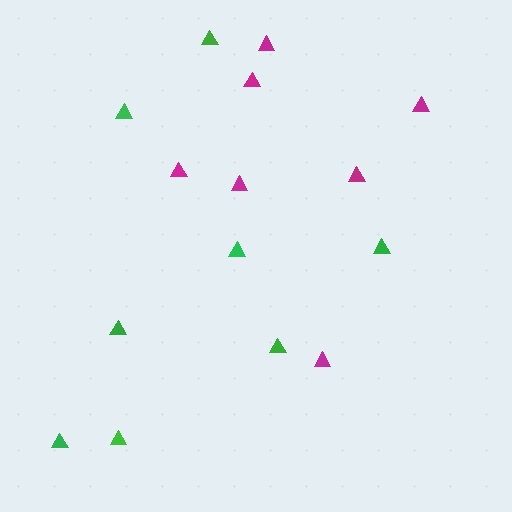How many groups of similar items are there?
There are 2 groups: one group of magenta triangles (7) and one group of green triangles (8).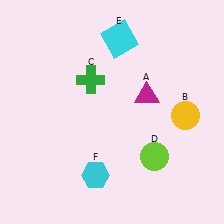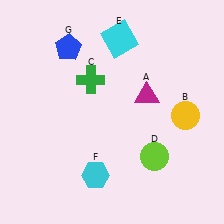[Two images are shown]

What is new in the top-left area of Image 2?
A blue pentagon (G) was added in the top-left area of Image 2.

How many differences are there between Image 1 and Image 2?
There is 1 difference between the two images.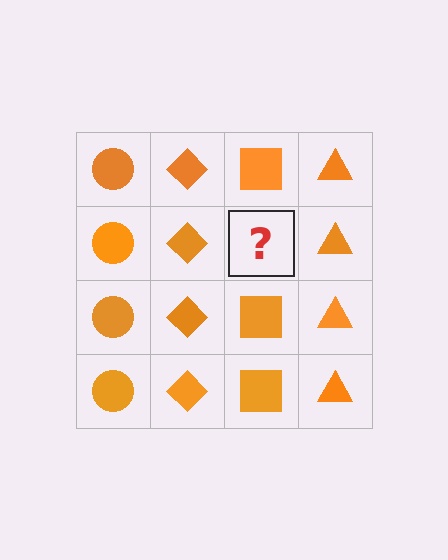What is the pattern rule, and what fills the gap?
The rule is that each column has a consistent shape. The gap should be filled with an orange square.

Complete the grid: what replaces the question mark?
The question mark should be replaced with an orange square.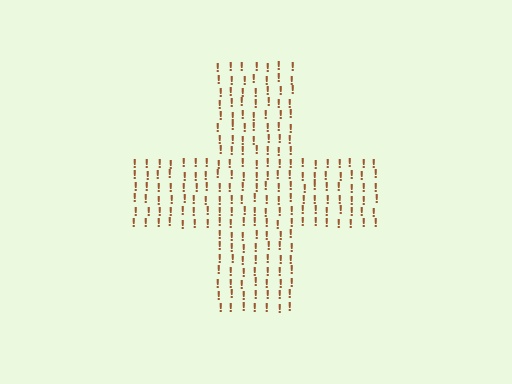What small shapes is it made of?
It is made of small exclamation marks.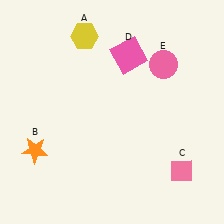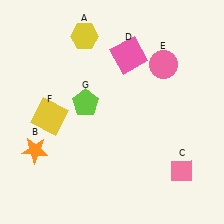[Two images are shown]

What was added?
A yellow square (F), a lime pentagon (G) were added in Image 2.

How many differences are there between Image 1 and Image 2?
There are 2 differences between the two images.